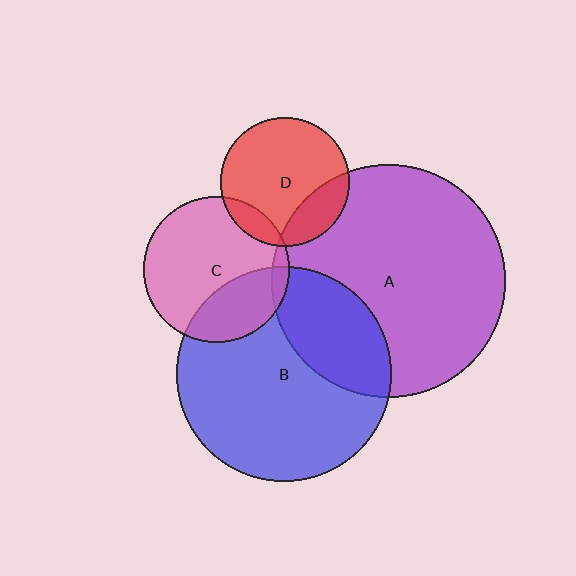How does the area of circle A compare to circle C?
Approximately 2.6 times.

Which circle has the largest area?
Circle A (purple).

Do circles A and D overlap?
Yes.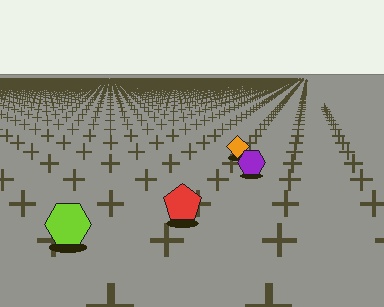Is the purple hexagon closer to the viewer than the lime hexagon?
No. The lime hexagon is closer — you can tell from the texture gradient: the ground texture is coarser near it.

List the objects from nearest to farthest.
From nearest to farthest: the lime hexagon, the red pentagon, the purple hexagon, the orange diamond.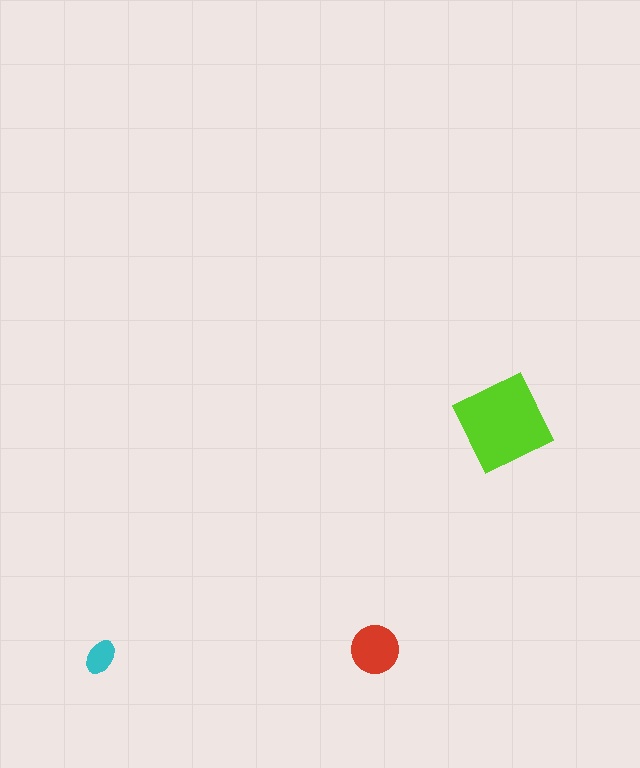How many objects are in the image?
There are 3 objects in the image.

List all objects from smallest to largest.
The cyan ellipse, the red circle, the lime diamond.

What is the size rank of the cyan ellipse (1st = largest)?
3rd.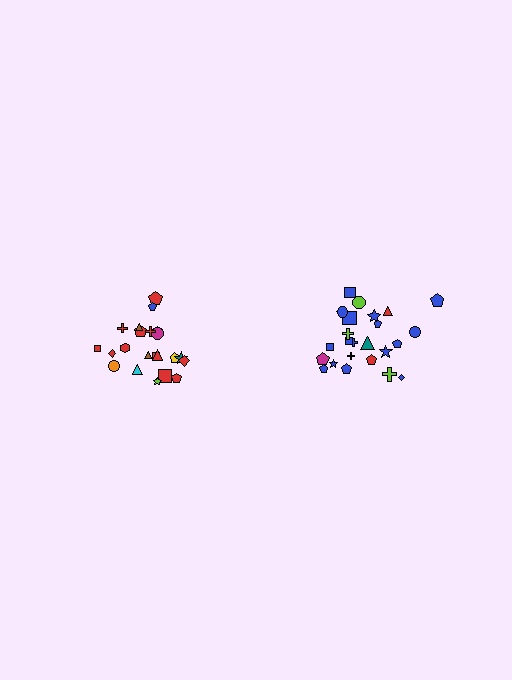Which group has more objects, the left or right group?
The right group.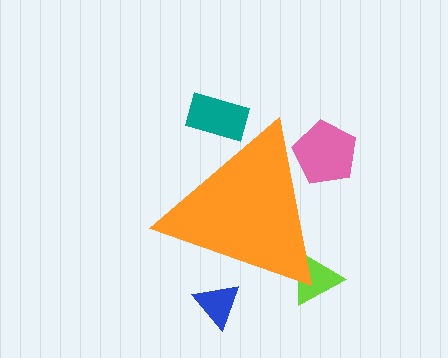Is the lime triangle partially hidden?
Yes, the lime triangle is partially hidden behind the orange triangle.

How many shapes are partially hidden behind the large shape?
4 shapes are partially hidden.